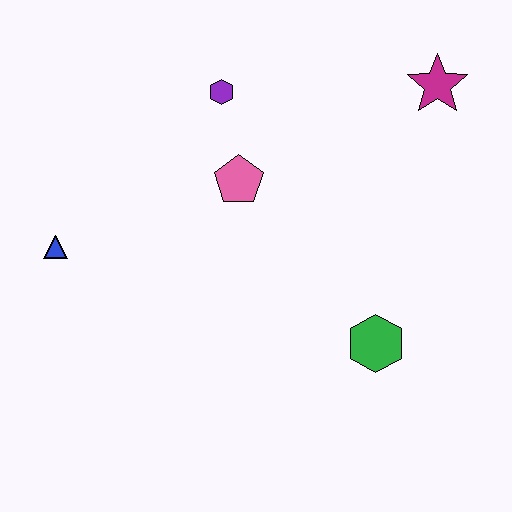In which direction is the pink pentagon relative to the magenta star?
The pink pentagon is to the left of the magenta star.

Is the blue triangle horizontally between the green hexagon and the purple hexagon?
No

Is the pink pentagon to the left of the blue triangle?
No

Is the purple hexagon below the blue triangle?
No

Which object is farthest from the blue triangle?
The magenta star is farthest from the blue triangle.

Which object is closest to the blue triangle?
The pink pentagon is closest to the blue triangle.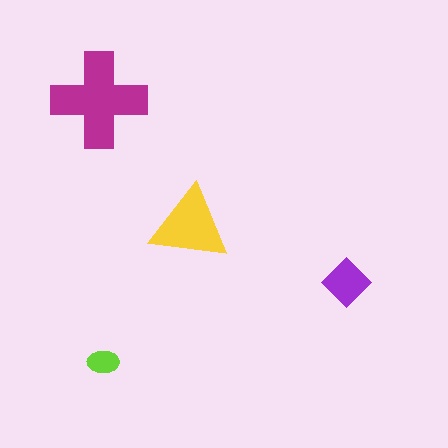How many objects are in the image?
There are 4 objects in the image.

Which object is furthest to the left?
The magenta cross is leftmost.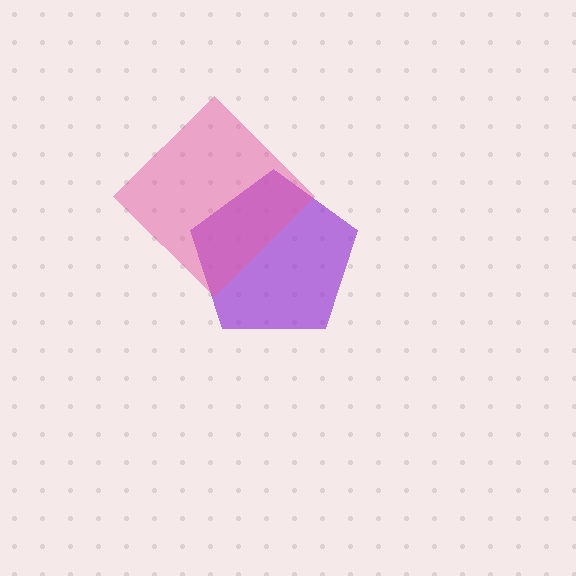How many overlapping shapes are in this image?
There are 2 overlapping shapes in the image.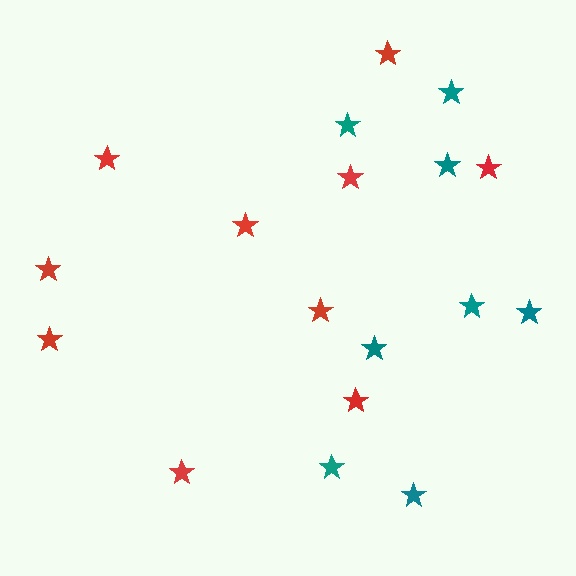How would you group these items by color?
There are 2 groups: one group of red stars (10) and one group of teal stars (8).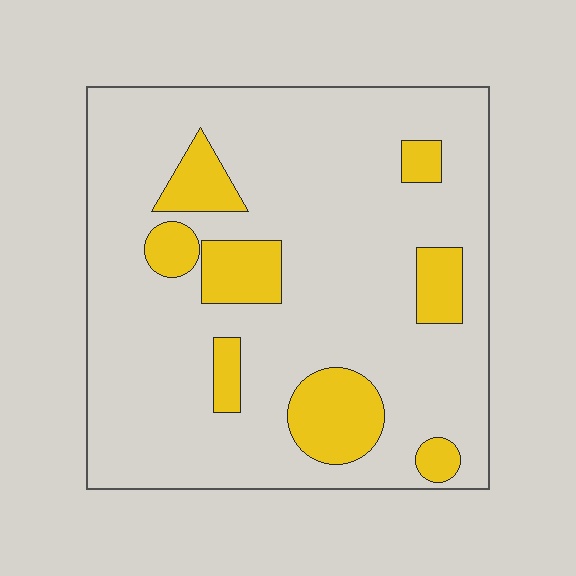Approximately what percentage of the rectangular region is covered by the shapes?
Approximately 20%.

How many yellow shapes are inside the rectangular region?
8.